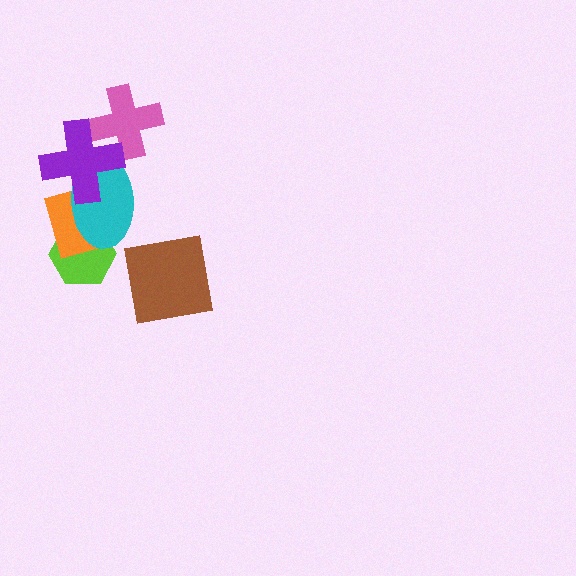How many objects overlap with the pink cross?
1 object overlaps with the pink cross.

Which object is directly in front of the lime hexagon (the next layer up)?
The orange rectangle is directly in front of the lime hexagon.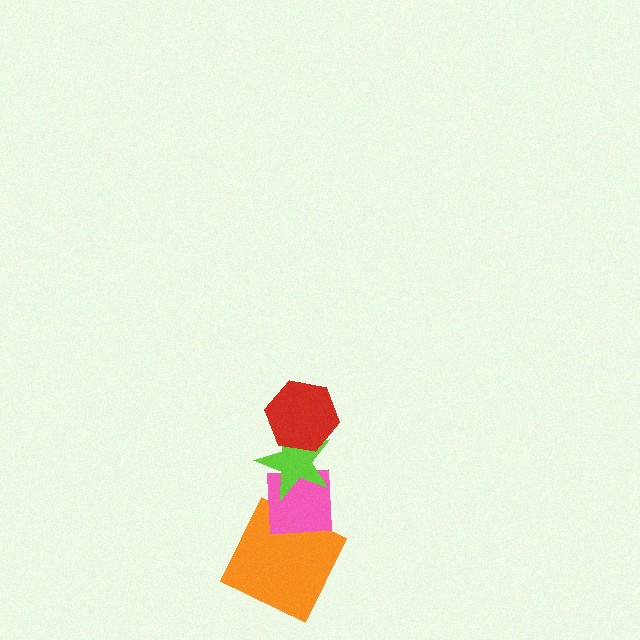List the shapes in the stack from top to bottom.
From top to bottom: the red hexagon, the lime star, the pink square, the orange square.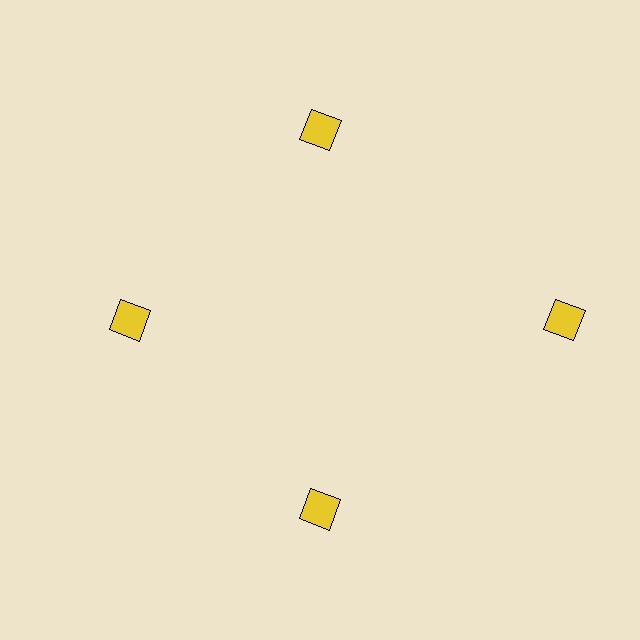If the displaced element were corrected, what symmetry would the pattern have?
It would have 4-fold rotational symmetry — the pattern would map onto itself every 90 degrees.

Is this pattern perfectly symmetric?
No. The 4 yellow squares are arranged in a ring, but one element near the 3 o'clock position is pushed outward from the center, breaking the 4-fold rotational symmetry.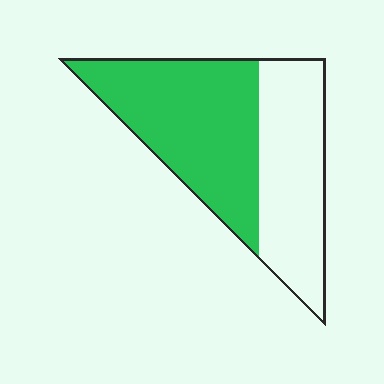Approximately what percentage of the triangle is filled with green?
Approximately 55%.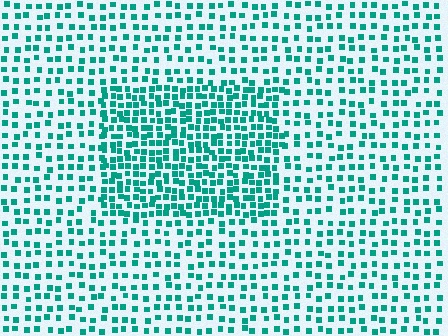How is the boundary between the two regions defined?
The boundary is defined by a change in element density (approximately 1.9x ratio). All elements are the same color, size, and shape.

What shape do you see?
I see a rectangle.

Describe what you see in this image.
The image contains small teal elements arranged at two different densities. A rectangle-shaped region is visible where the elements are more densely packed than the surrounding area.